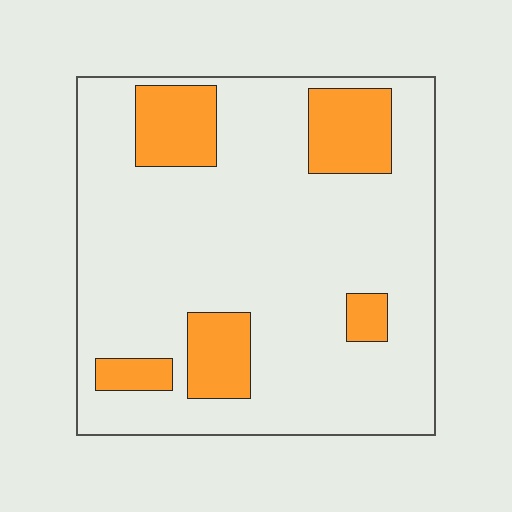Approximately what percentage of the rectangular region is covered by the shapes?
Approximately 20%.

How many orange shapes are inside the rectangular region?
5.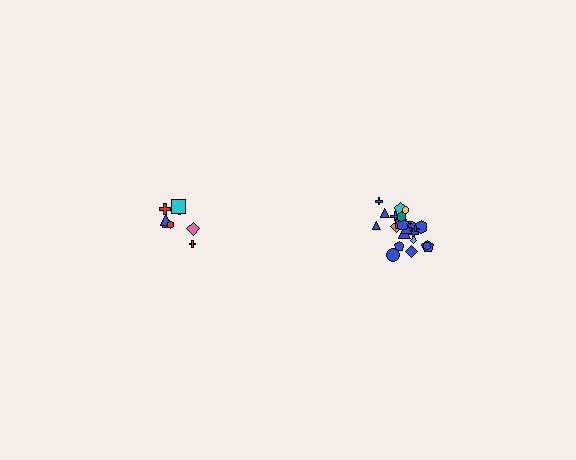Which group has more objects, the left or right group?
The right group.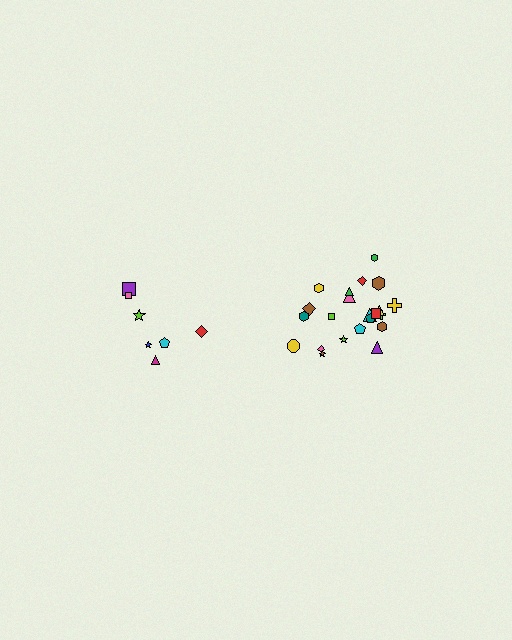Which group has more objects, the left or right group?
The right group.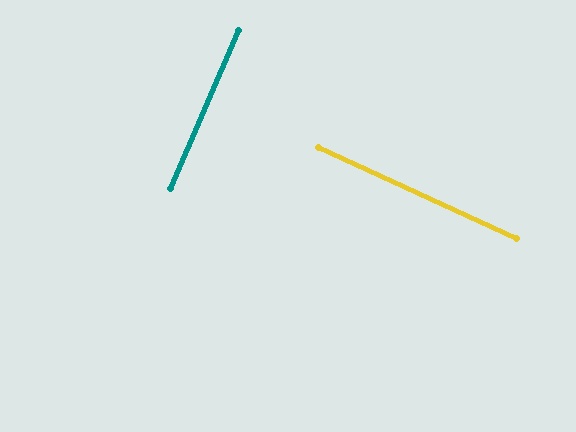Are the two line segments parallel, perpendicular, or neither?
Perpendicular — they meet at approximately 89°.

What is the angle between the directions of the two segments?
Approximately 89 degrees.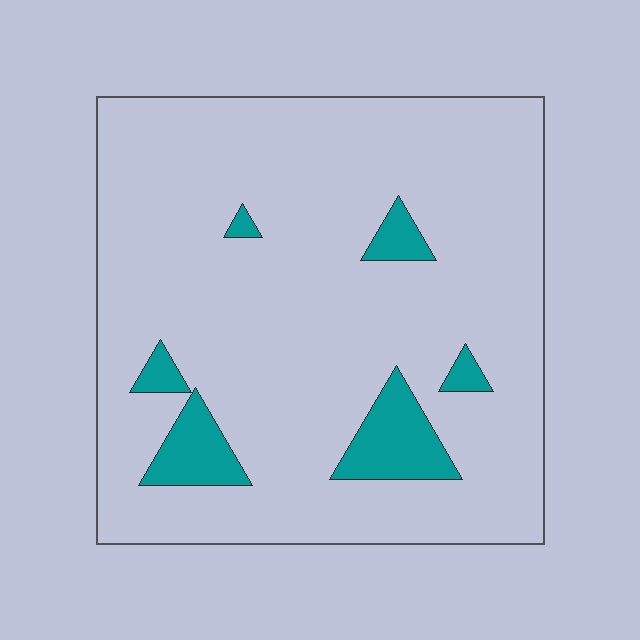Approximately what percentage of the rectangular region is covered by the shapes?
Approximately 10%.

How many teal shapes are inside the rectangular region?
6.